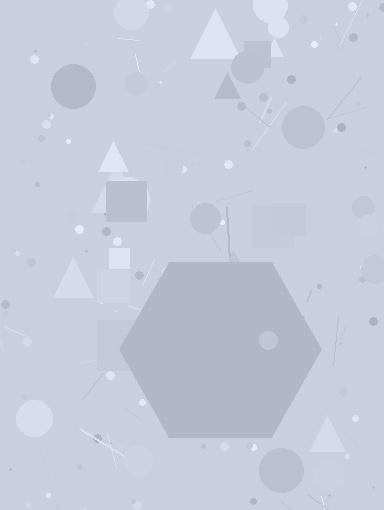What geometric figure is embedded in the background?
A hexagon is embedded in the background.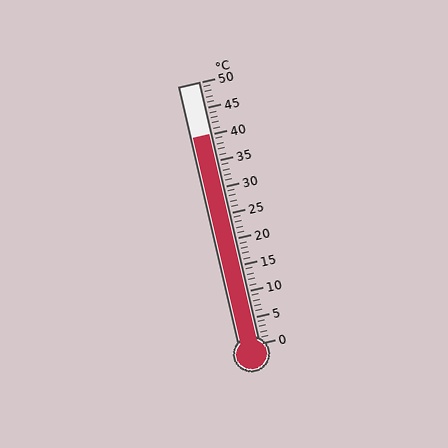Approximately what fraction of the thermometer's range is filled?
The thermometer is filled to approximately 80% of its range.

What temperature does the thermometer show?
The thermometer shows approximately 40°C.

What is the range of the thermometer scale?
The thermometer scale ranges from 0°C to 50°C.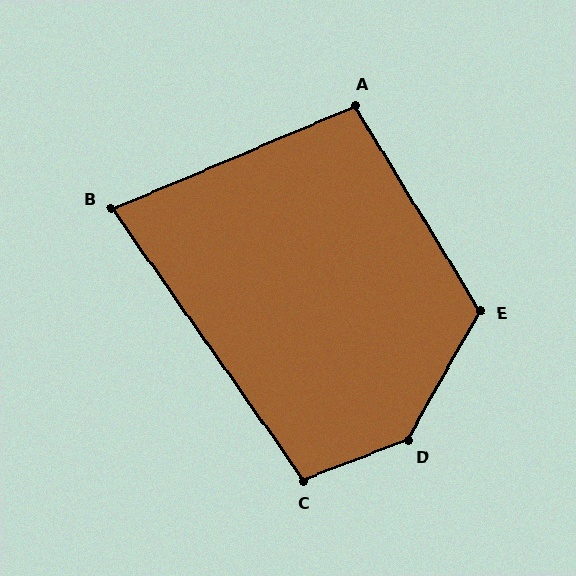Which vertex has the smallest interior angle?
B, at approximately 78 degrees.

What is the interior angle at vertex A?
Approximately 99 degrees (obtuse).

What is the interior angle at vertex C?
Approximately 104 degrees (obtuse).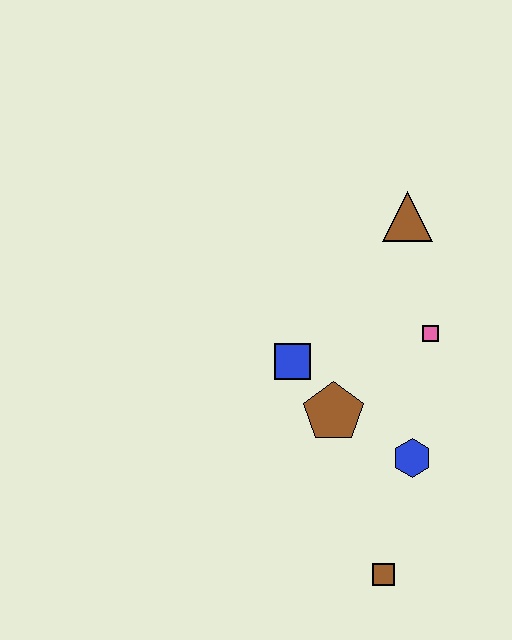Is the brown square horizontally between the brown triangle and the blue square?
Yes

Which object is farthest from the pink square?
The brown square is farthest from the pink square.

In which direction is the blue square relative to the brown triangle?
The blue square is below the brown triangle.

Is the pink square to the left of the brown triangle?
No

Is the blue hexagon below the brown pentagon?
Yes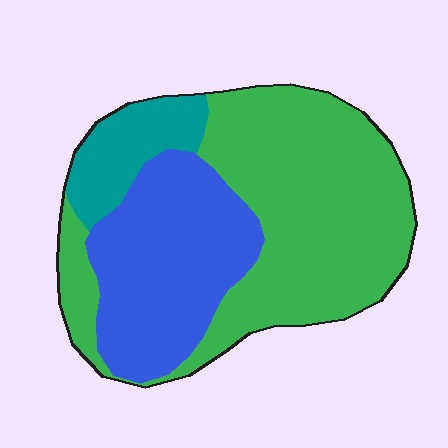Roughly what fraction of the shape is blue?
Blue takes up about one third (1/3) of the shape.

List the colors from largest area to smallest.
From largest to smallest: green, blue, teal.